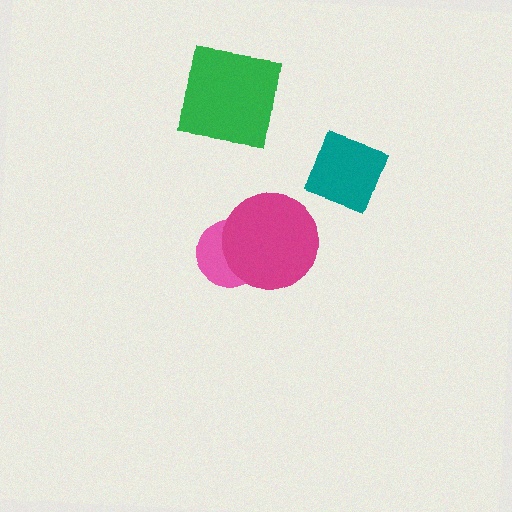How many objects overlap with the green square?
0 objects overlap with the green square.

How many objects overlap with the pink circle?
1 object overlaps with the pink circle.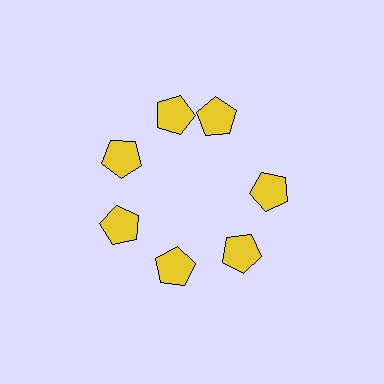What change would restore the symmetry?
The symmetry would be restored by rotating it back into even spacing with its neighbors so that all 7 pentagons sit at equal angles and equal distance from the center.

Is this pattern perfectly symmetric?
No. The 7 yellow pentagons are arranged in a ring, but one element near the 1 o'clock position is rotated out of alignment along the ring, breaking the 7-fold rotational symmetry.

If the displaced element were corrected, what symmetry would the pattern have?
It would have 7-fold rotational symmetry — the pattern would map onto itself every 51 degrees.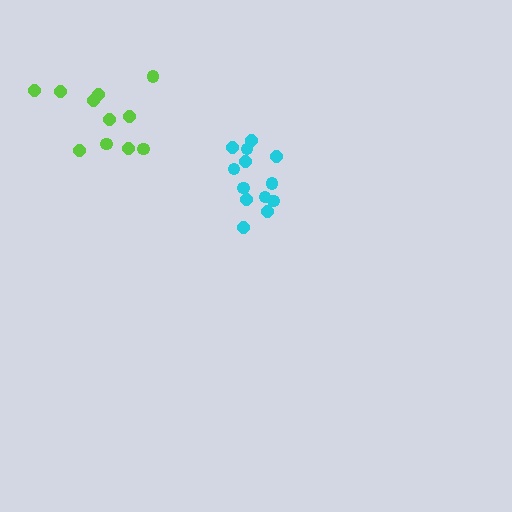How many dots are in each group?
Group 1: 13 dots, Group 2: 11 dots (24 total).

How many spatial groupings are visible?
There are 2 spatial groupings.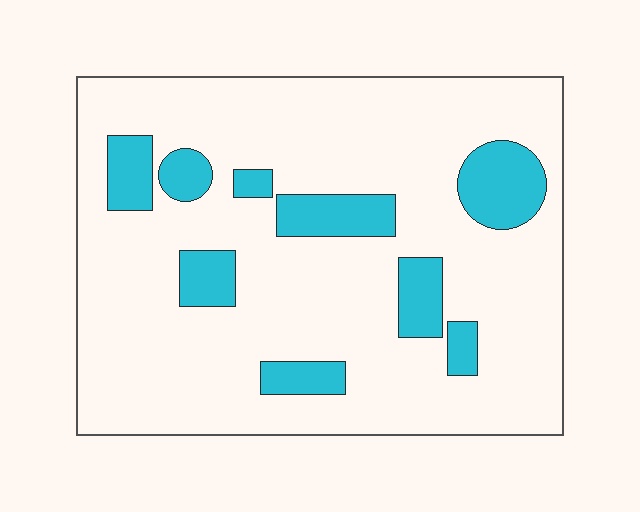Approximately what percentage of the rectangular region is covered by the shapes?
Approximately 15%.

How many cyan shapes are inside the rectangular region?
9.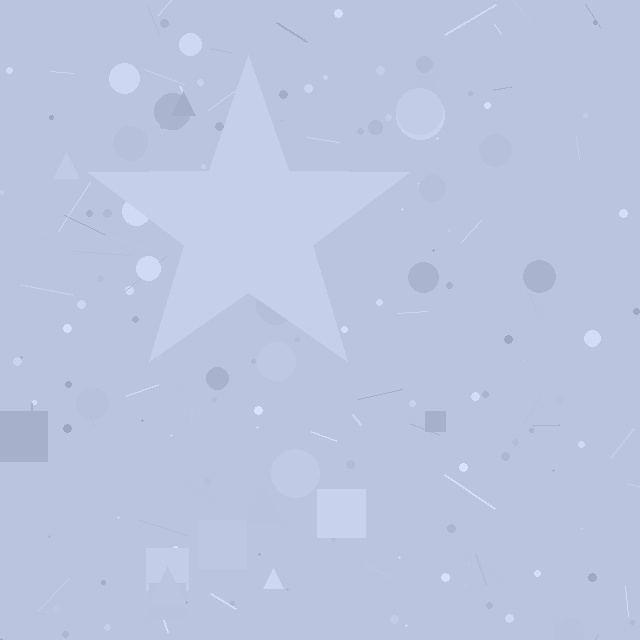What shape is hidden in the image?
A star is hidden in the image.